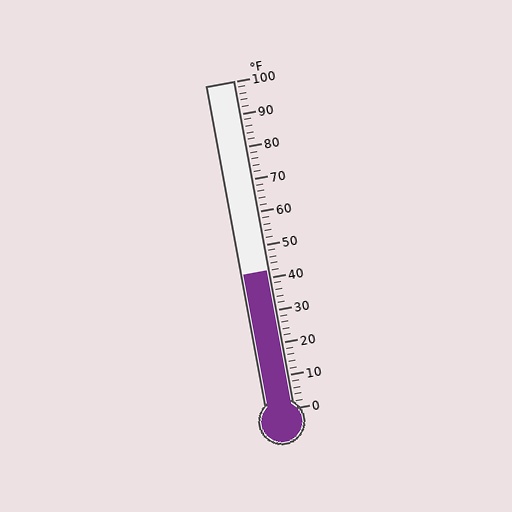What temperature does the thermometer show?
The thermometer shows approximately 42°F.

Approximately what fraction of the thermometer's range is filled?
The thermometer is filled to approximately 40% of its range.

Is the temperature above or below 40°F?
The temperature is above 40°F.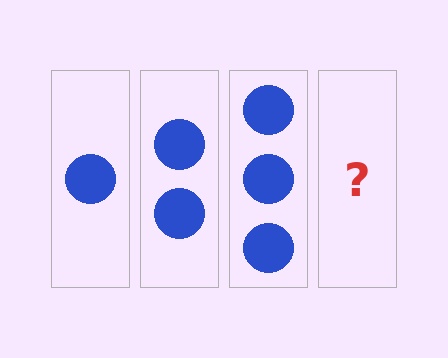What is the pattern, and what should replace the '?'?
The pattern is that each step adds one more circle. The '?' should be 4 circles.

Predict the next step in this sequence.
The next step is 4 circles.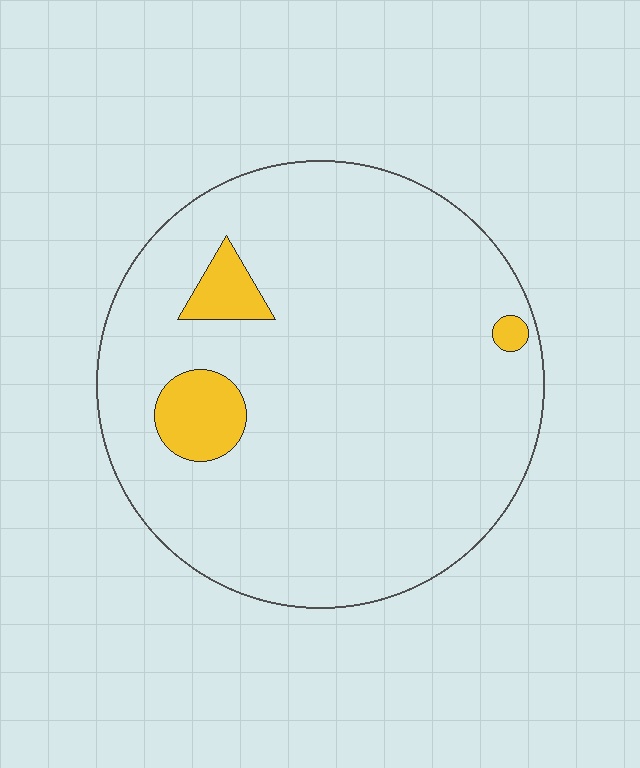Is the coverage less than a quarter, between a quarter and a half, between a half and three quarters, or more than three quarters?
Less than a quarter.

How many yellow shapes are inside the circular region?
3.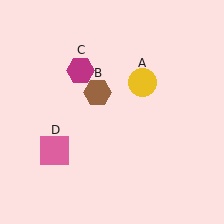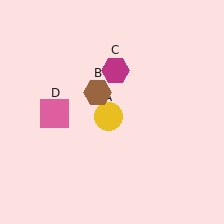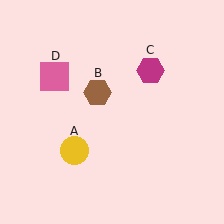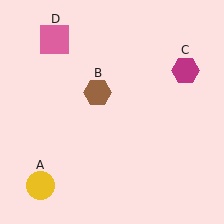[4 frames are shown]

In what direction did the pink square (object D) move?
The pink square (object D) moved up.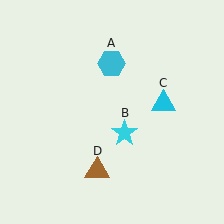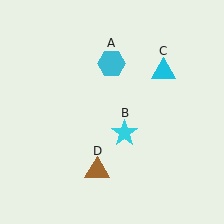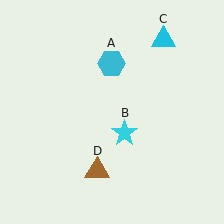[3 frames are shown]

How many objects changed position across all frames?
1 object changed position: cyan triangle (object C).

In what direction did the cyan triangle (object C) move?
The cyan triangle (object C) moved up.